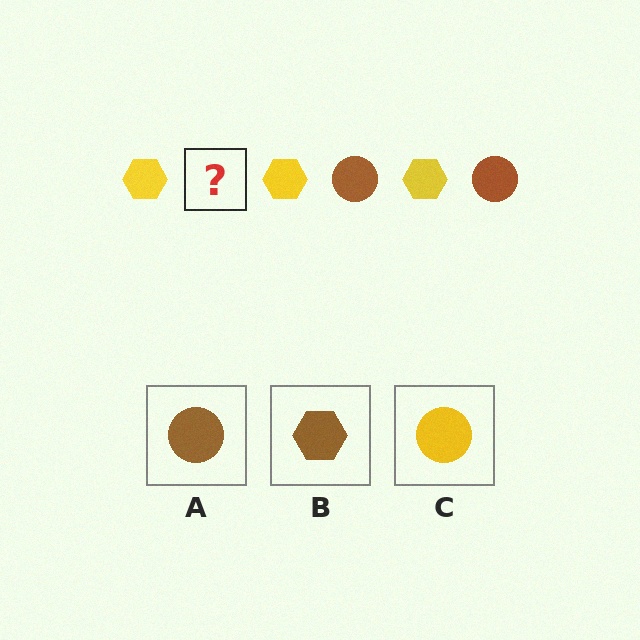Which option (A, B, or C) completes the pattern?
A.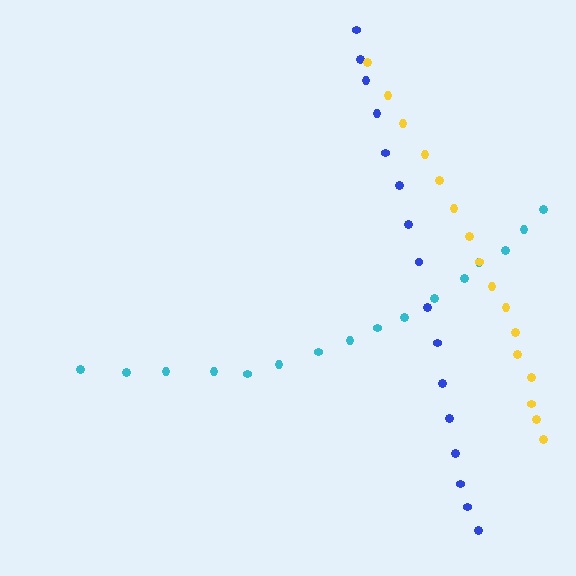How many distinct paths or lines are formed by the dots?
There are 3 distinct paths.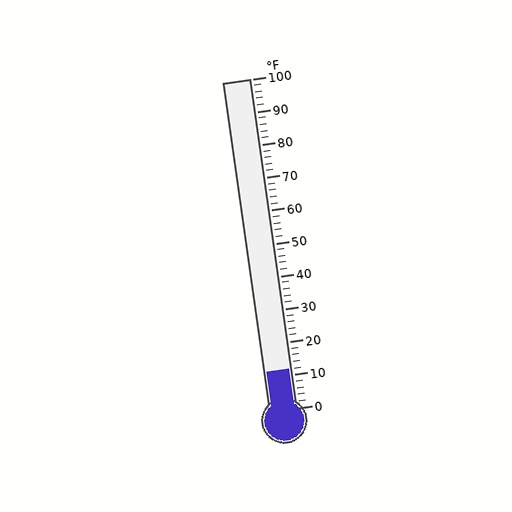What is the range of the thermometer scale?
The thermometer scale ranges from 0°F to 100°F.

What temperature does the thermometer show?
The thermometer shows approximately 12°F.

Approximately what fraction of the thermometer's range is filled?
The thermometer is filled to approximately 10% of its range.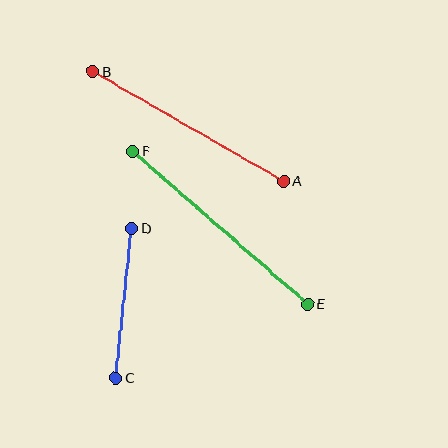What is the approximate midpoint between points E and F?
The midpoint is at approximately (220, 228) pixels.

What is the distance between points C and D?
The distance is approximately 151 pixels.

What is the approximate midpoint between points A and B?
The midpoint is at approximately (188, 126) pixels.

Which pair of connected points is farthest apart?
Points E and F are farthest apart.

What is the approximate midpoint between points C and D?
The midpoint is at approximately (124, 303) pixels.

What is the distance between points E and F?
The distance is approximately 232 pixels.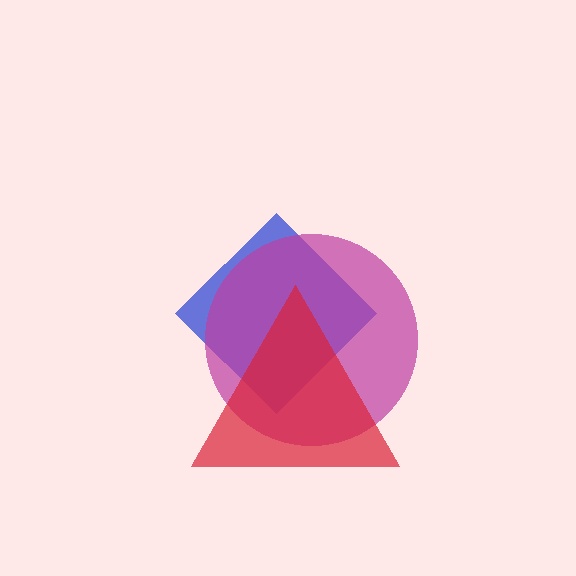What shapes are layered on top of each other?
The layered shapes are: a blue diamond, a magenta circle, a red triangle.